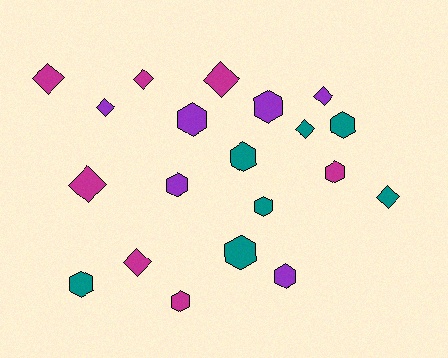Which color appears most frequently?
Magenta, with 7 objects.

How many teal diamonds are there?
There are 2 teal diamonds.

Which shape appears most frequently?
Hexagon, with 11 objects.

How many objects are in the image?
There are 20 objects.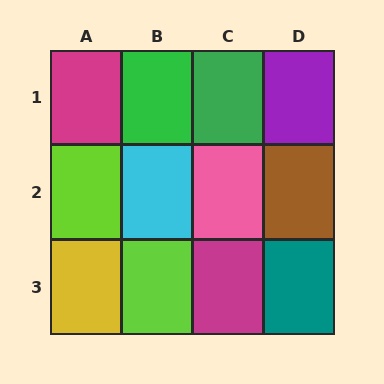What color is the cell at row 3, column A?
Yellow.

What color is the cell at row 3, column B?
Lime.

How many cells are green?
2 cells are green.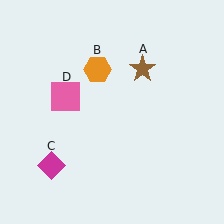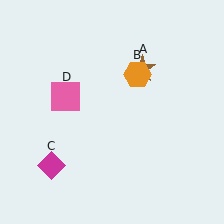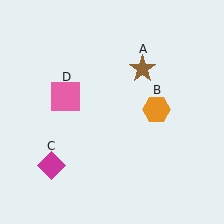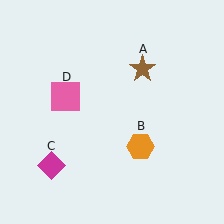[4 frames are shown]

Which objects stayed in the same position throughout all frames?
Brown star (object A) and magenta diamond (object C) and pink square (object D) remained stationary.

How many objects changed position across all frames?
1 object changed position: orange hexagon (object B).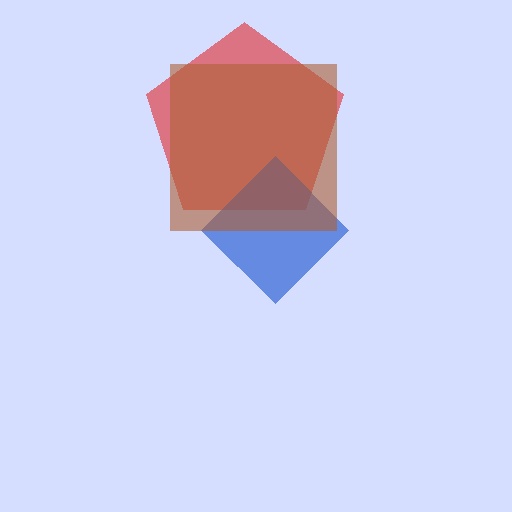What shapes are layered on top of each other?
The layered shapes are: a red pentagon, a blue diamond, a brown square.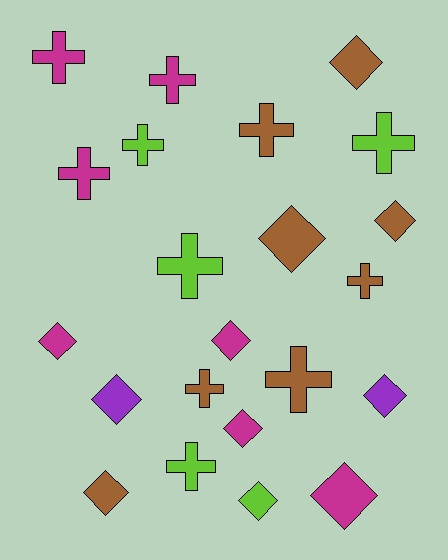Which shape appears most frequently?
Cross, with 11 objects.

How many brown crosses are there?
There are 4 brown crosses.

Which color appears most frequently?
Brown, with 8 objects.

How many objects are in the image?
There are 22 objects.